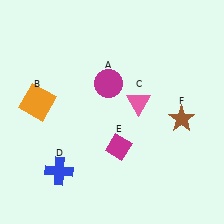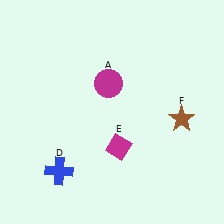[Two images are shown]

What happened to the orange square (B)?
The orange square (B) was removed in Image 2. It was in the top-left area of Image 1.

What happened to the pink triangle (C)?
The pink triangle (C) was removed in Image 2. It was in the top-right area of Image 1.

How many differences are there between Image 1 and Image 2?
There are 2 differences between the two images.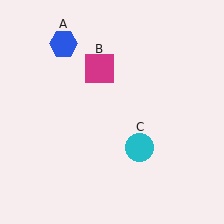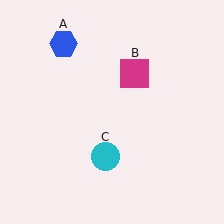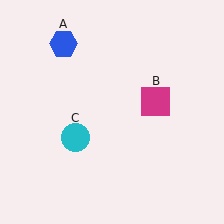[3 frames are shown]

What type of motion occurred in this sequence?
The magenta square (object B), cyan circle (object C) rotated clockwise around the center of the scene.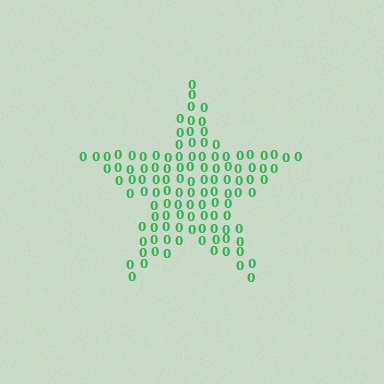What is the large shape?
The large shape is a star.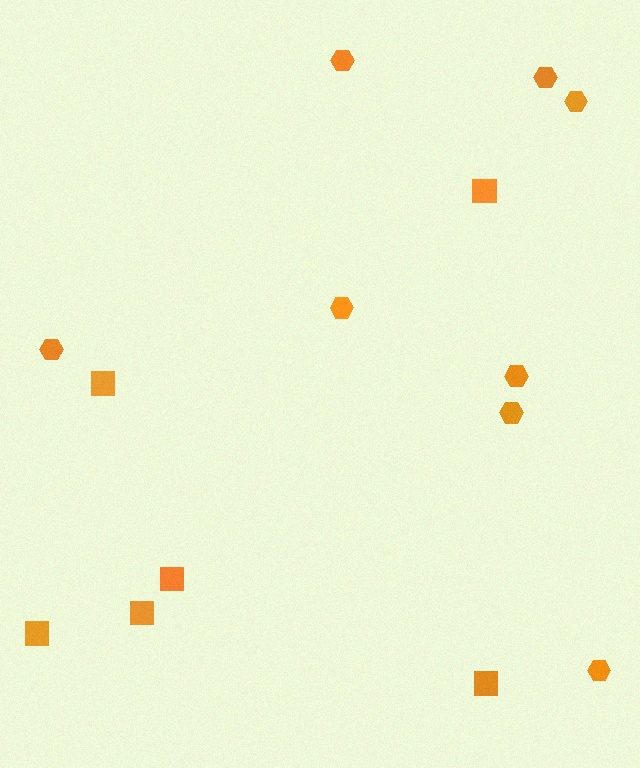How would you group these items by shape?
There are 2 groups: one group of hexagons (8) and one group of squares (6).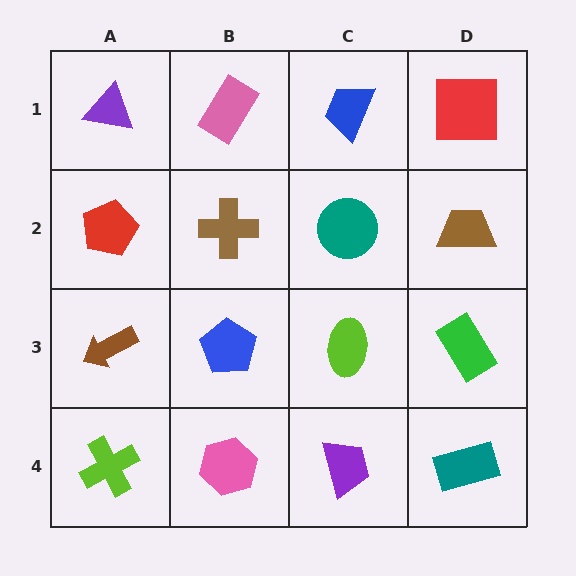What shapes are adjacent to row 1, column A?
A red pentagon (row 2, column A), a pink rectangle (row 1, column B).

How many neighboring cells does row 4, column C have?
3.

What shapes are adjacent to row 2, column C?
A blue trapezoid (row 1, column C), a lime ellipse (row 3, column C), a brown cross (row 2, column B), a brown trapezoid (row 2, column D).